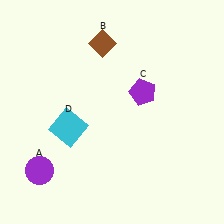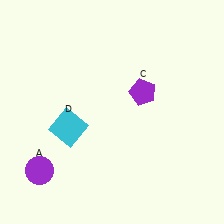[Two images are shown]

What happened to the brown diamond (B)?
The brown diamond (B) was removed in Image 2. It was in the top-left area of Image 1.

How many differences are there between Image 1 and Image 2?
There is 1 difference between the two images.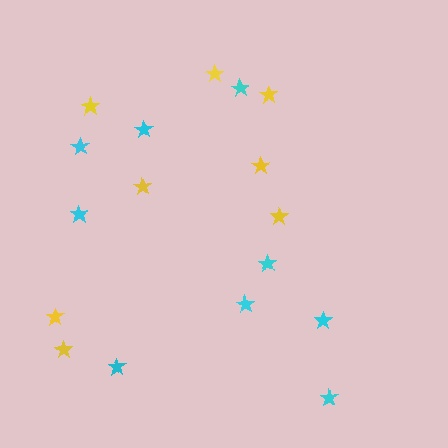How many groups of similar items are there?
There are 2 groups: one group of cyan stars (9) and one group of yellow stars (8).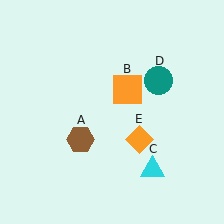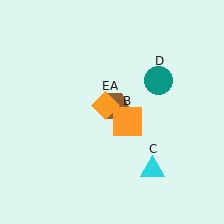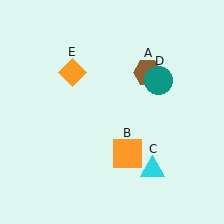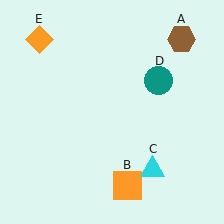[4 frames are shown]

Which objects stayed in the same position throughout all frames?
Cyan triangle (object C) and teal circle (object D) remained stationary.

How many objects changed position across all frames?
3 objects changed position: brown hexagon (object A), orange square (object B), orange diamond (object E).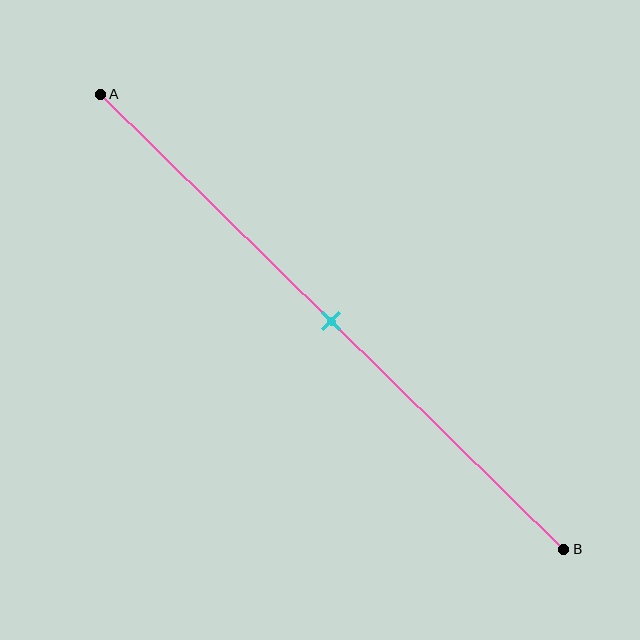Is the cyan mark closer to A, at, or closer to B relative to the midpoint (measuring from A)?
The cyan mark is approximately at the midpoint of segment AB.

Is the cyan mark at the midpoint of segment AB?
Yes, the mark is approximately at the midpoint.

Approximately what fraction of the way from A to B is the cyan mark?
The cyan mark is approximately 50% of the way from A to B.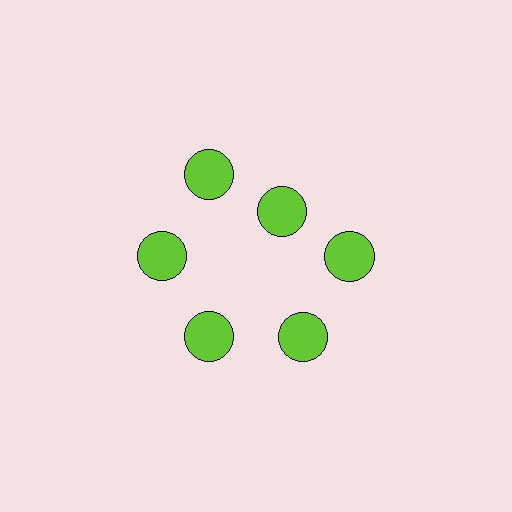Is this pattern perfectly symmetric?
No. The 6 lime circles are arranged in a ring, but one element near the 1 o'clock position is pulled inward toward the center, breaking the 6-fold rotational symmetry.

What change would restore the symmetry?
The symmetry would be restored by moving it outward, back onto the ring so that all 6 circles sit at equal angles and equal distance from the center.